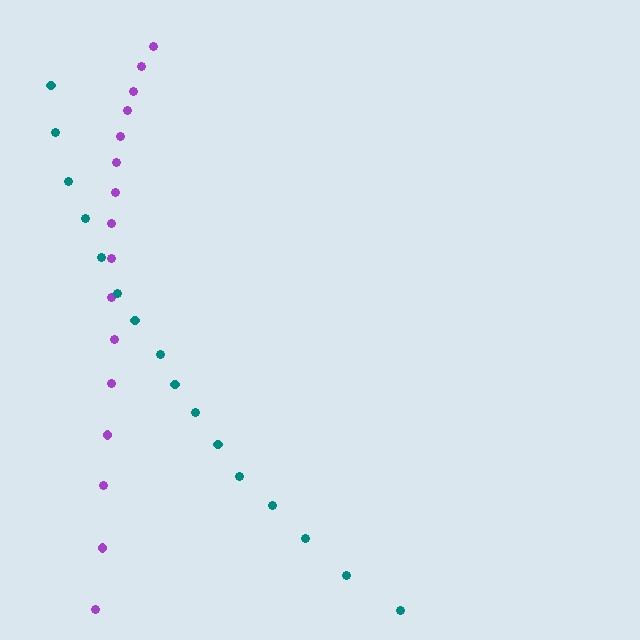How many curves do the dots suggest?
There are 2 distinct paths.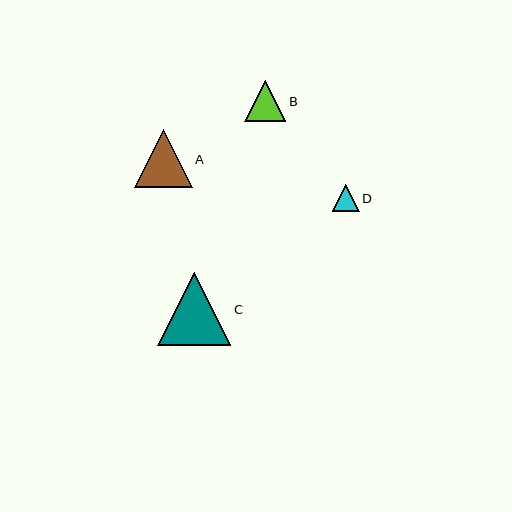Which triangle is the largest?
Triangle C is the largest with a size of approximately 73 pixels.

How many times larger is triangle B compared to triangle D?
Triangle B is approximately 1.5 times the size of triangle D.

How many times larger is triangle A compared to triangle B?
Triangle A is approximately 1.4 times the size of triangle B.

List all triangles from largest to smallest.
From largest to smallest: C, A, B, D.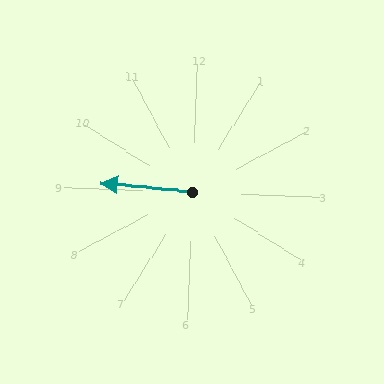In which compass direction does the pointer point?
West.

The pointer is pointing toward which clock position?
Roughly 9 o'clock.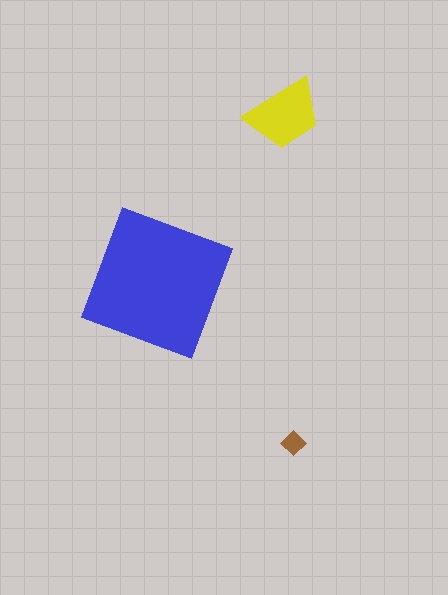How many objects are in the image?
There are 3 objects in the image.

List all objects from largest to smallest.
The blue square, the yellow trapezoid, the brown diamond.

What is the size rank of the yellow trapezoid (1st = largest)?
2nd.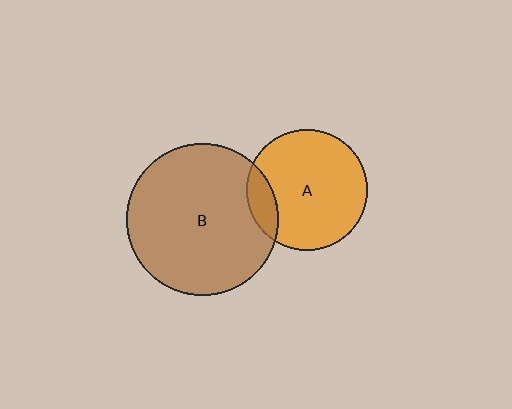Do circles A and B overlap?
Yes.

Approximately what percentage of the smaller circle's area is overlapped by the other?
Approximately 15%.